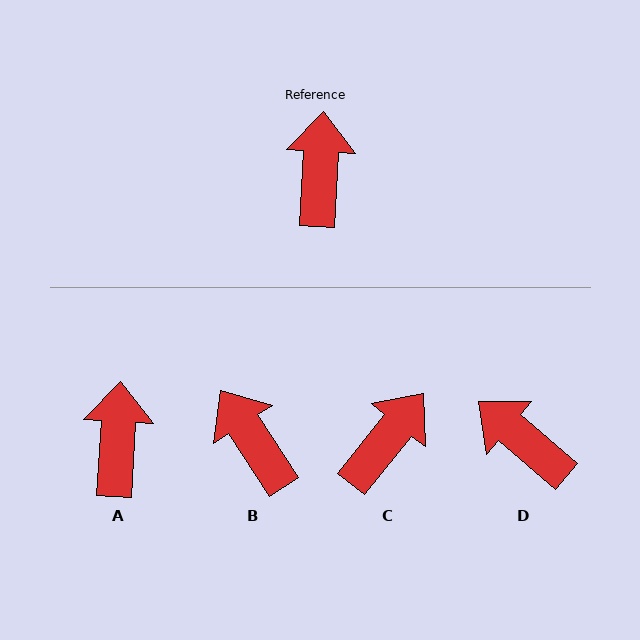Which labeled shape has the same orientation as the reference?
A.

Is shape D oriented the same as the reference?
No, it is off by about 53 degrees.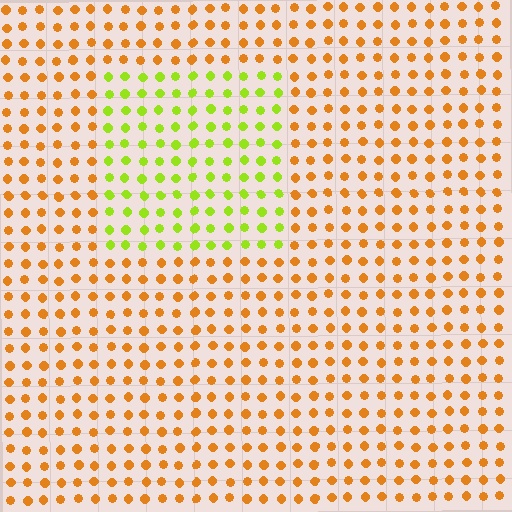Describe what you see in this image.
The image is filled with small orange elements in a uniform arrangement. A rectangle-shaped region is visible where the elements are tinted to a slightly different hue, forming a subtle color boundary.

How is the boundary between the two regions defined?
The boundary is defined purely by a slight shift in hue (about 52 degrees). Spacing, size, and orientation are identical on both sides.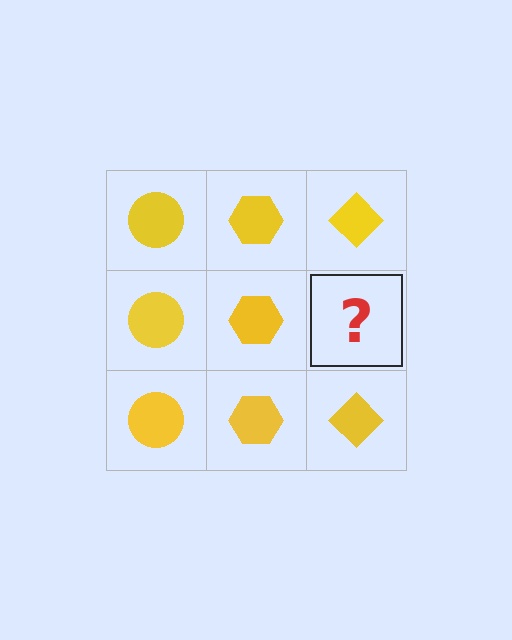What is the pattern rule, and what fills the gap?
The rule is that each column has a consistent shape. The gap should be filled with a yellow diamond.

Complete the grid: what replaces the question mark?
The question mark should be replaced with a yellow diamond.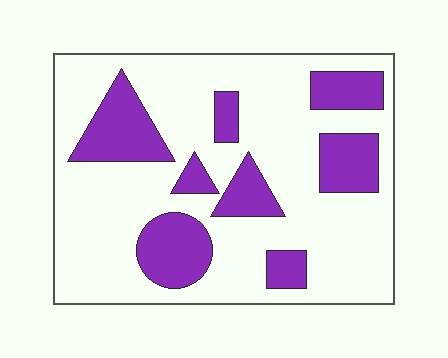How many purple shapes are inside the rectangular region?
8.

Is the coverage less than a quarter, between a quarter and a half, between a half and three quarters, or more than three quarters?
Between a quarter and a half.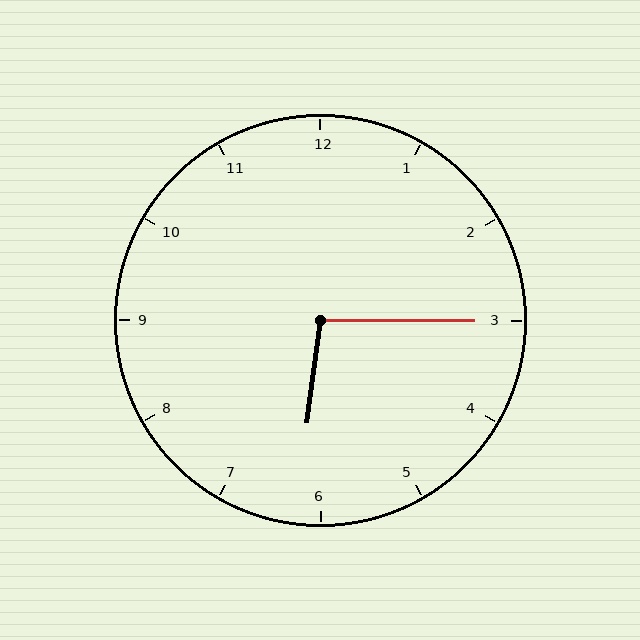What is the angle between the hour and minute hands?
Approximately 98 degrees.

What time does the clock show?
6:15.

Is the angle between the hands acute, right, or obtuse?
It is obtuse.